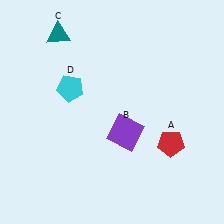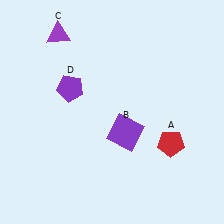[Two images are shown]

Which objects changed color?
C changed from teal to purple. D changed from cyan to purple.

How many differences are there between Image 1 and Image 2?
There are 2 differences between the two images.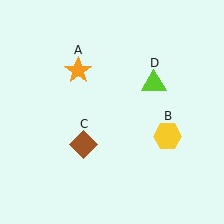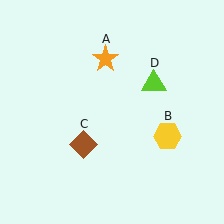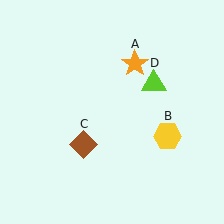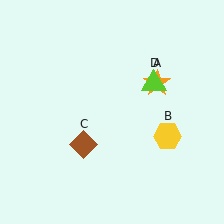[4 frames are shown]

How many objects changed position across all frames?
1 object changed position: orange star (object A).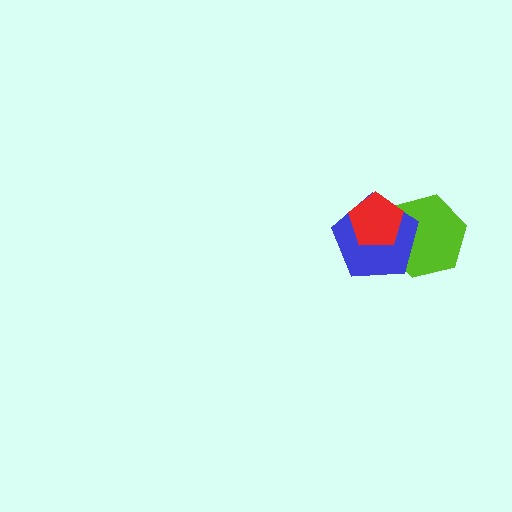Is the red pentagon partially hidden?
No, no other shape covers it.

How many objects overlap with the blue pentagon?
2 objects overlap with the blue pentagon.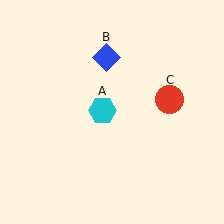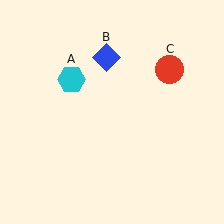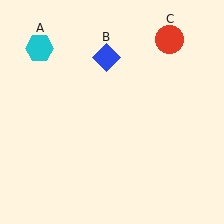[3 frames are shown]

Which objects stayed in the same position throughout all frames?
Blue diamond (object B) remained stationary.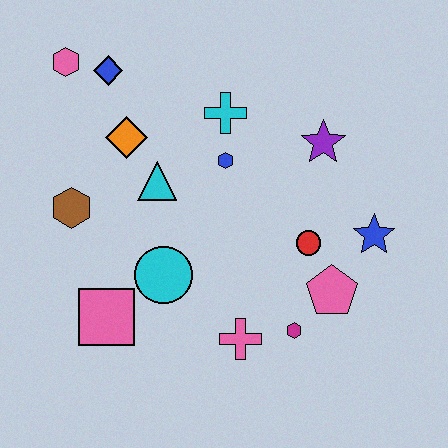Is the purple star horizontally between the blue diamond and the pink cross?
No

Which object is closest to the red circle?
The pink pentagon is closest to the red circle.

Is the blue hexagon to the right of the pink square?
Yes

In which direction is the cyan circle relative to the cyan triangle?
The cyan circle is below the cyan triangle.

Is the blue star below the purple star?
Yes